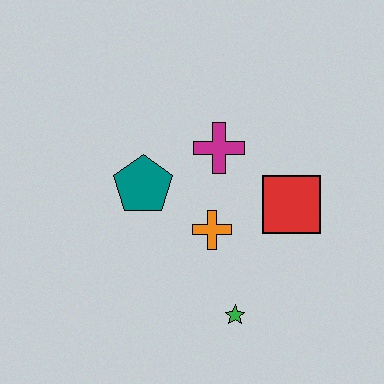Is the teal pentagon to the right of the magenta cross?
No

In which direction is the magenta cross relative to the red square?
The magenta cross is to the left of the red square.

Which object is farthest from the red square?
The teal pentagon is farthest from the red square.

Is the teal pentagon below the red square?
No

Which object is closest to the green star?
The orange cross is closest to the green star.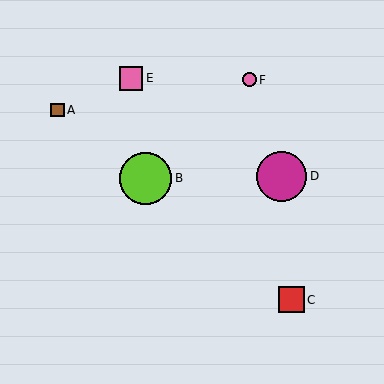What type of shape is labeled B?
Shape B is a lime circle.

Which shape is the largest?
The lime circle (labeled B) is the largest.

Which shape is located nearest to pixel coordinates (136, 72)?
The pink square (labeled E) at (131, 78) is nearest to that location.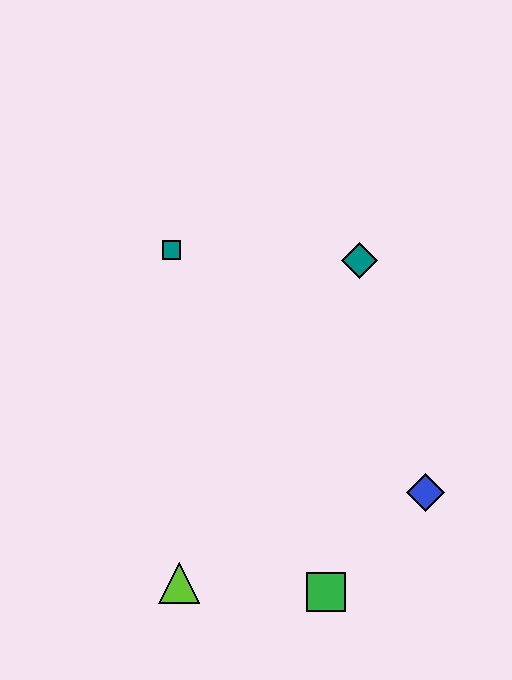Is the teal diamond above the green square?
Yes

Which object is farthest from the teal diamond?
The lime triangle is farthest from the teal diamond.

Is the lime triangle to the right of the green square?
No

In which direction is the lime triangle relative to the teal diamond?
The lime triangle is below the teal diamond.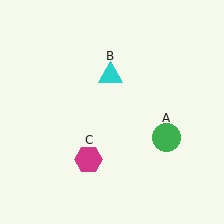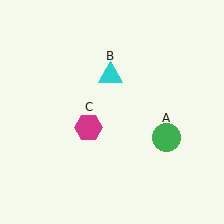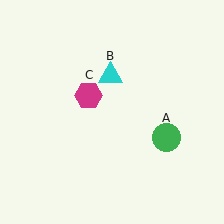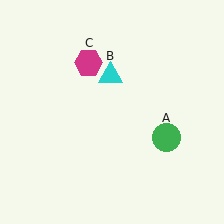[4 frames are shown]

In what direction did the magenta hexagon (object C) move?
The magenta hexagon (object C) moved up.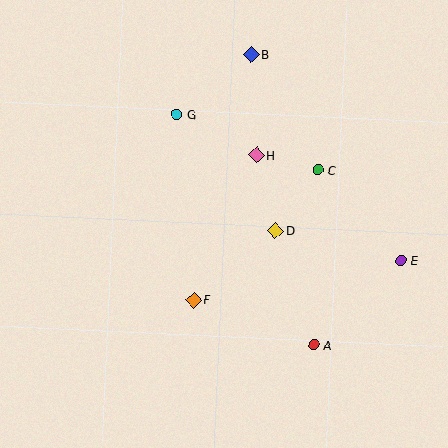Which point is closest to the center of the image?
Point D at (276, 231) is closest to the center.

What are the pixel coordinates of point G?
Point G is at (177, 114).